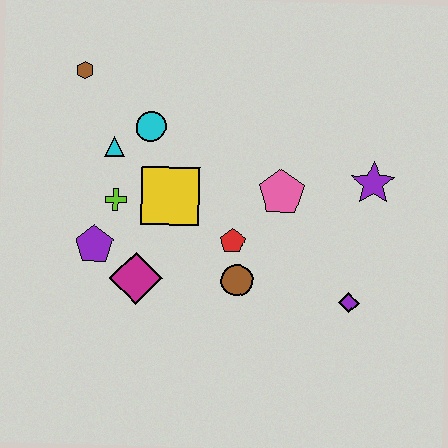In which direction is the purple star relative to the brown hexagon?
The purple star is to the right of the brown hexagon.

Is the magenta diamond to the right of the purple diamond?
No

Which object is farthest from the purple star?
The brown hexagon is farthest from the purple star.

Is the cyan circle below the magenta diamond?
No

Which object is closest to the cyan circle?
The cyan triangle is closest to the cyan circle.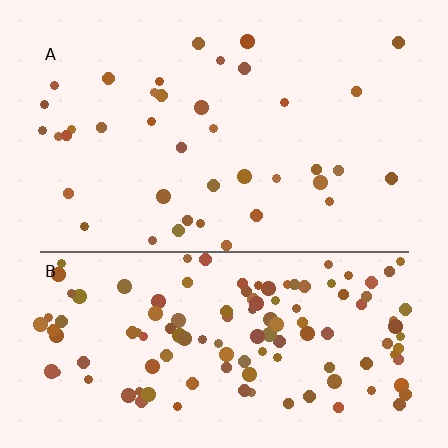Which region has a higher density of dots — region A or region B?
B (the bottom).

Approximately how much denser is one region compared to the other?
Approximately 3.3× — region B over region A.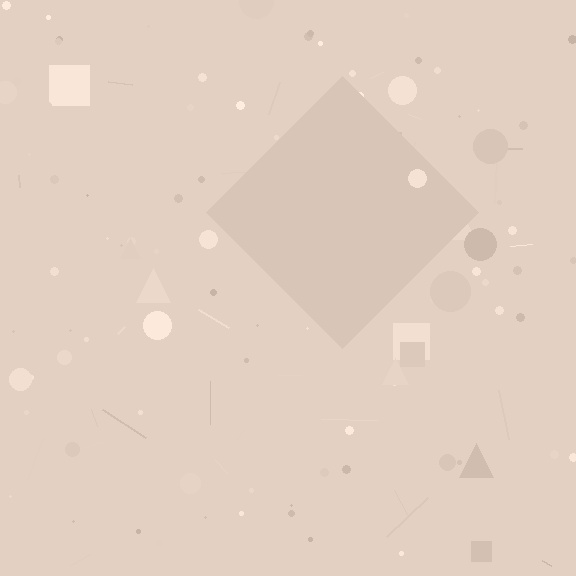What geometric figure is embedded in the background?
A diamond is embedded in the background.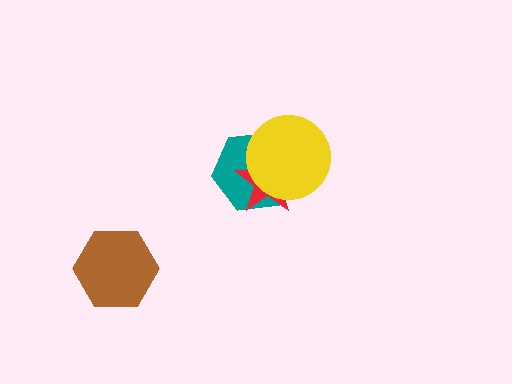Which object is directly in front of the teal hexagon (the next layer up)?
The red star is directly in front of the teal hexagon.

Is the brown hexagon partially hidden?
No, no other shape covers it.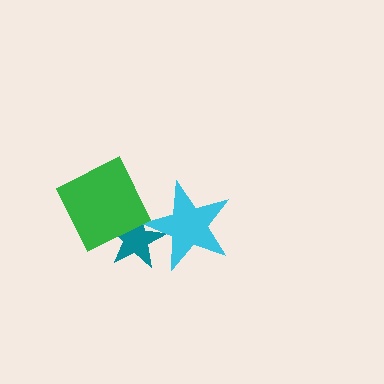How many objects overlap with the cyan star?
1 object overlaps with the cyan star.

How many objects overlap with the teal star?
2 objects overlap with the teal star.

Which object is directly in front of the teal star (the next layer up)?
The cyan star is directly in front of the teal star.